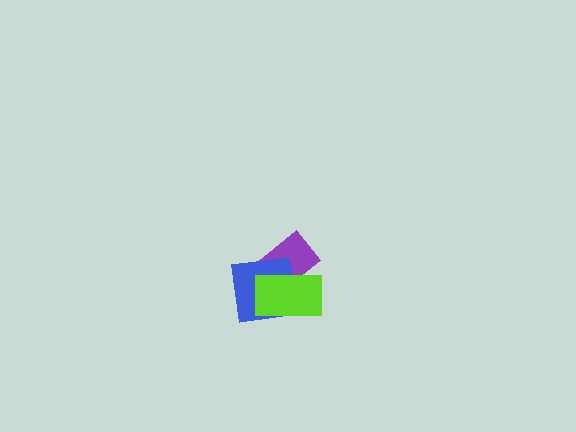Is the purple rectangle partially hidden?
Yes, it is partially covered by another shape.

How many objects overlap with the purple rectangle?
2 objects overlap with the purple rectangle.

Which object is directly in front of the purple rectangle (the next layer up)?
The blue square is directly in front of the purple rectangle.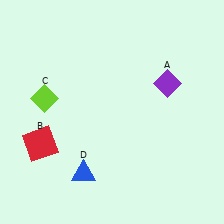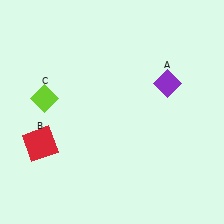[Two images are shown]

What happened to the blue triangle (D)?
The blue triangle (D) was removed in Image 2. It was in the bottom-left area of Image 1.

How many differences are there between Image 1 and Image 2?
There is 1 difference between the two images.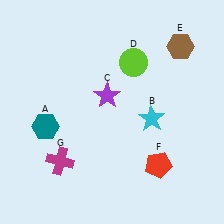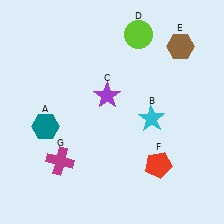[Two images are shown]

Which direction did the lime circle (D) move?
The lime circle (D) moved up.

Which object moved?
The lime circle (D) moved up.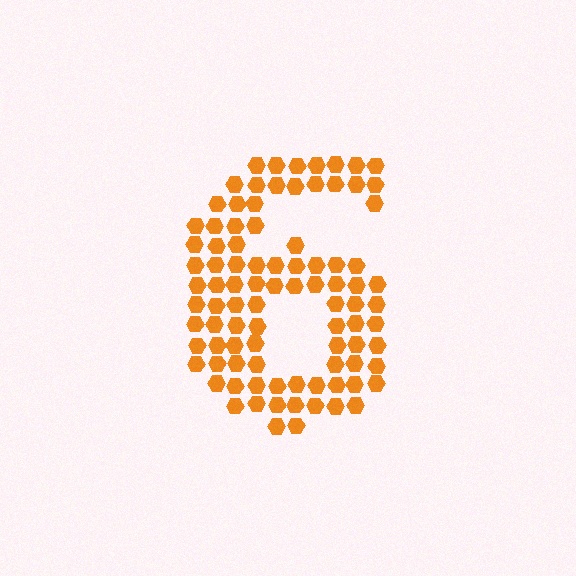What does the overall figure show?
The overall figure shows the digit 6.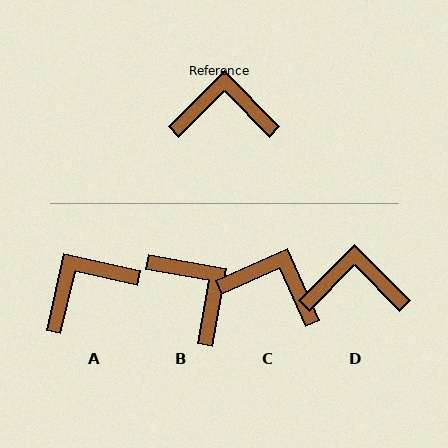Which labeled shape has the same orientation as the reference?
D.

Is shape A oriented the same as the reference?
No, it is off by about 32 degrees.